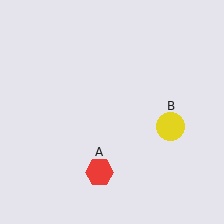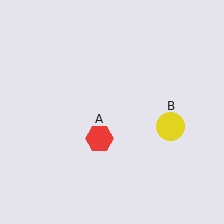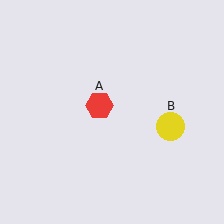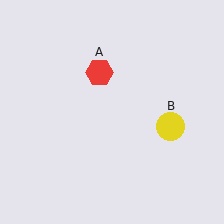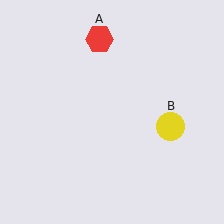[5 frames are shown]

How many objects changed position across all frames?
1 object changed position: red hexagon (object A).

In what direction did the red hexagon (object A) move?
The red hexagon (object A) moved up.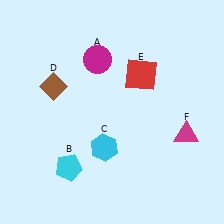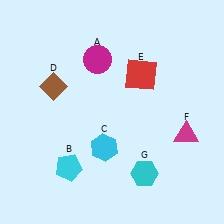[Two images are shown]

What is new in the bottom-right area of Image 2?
A cyan hexagon (G) was added in the bottom-right area of Image 2.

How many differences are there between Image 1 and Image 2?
There is 1 difference between the two images.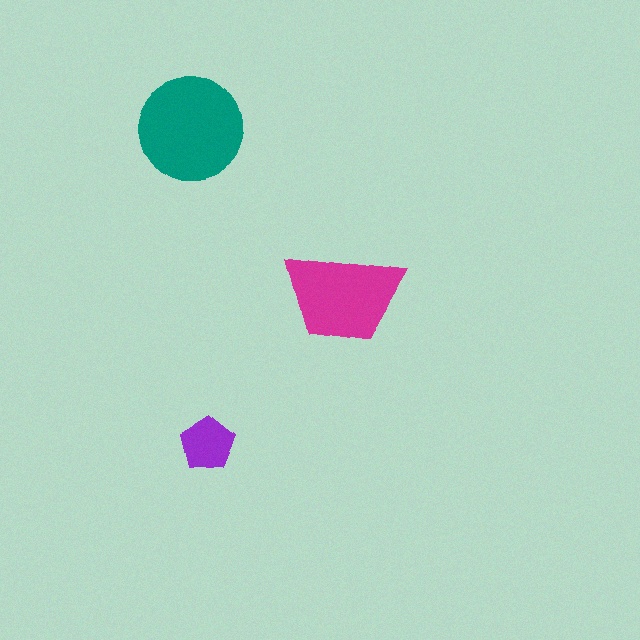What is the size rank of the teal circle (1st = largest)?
1st.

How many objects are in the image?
There are 3 objects in the image.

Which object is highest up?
The teal circle is topmost.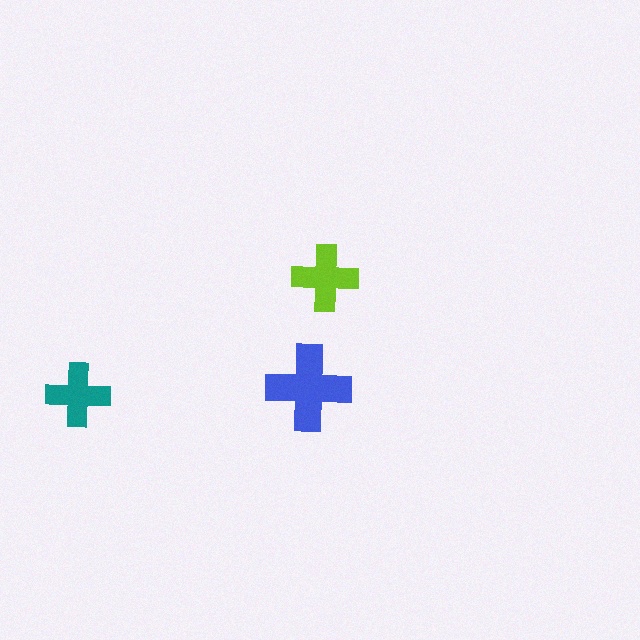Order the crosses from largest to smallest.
the blue one, the lime one, the teal one.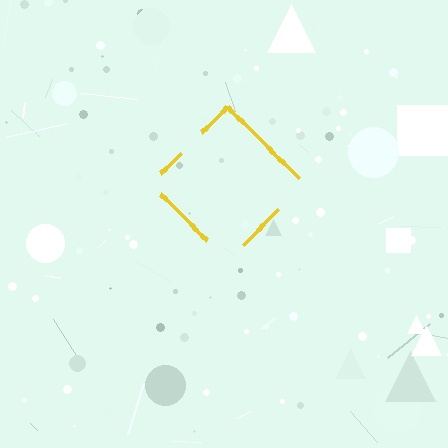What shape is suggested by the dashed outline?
The dashed outline suggests a diamond.